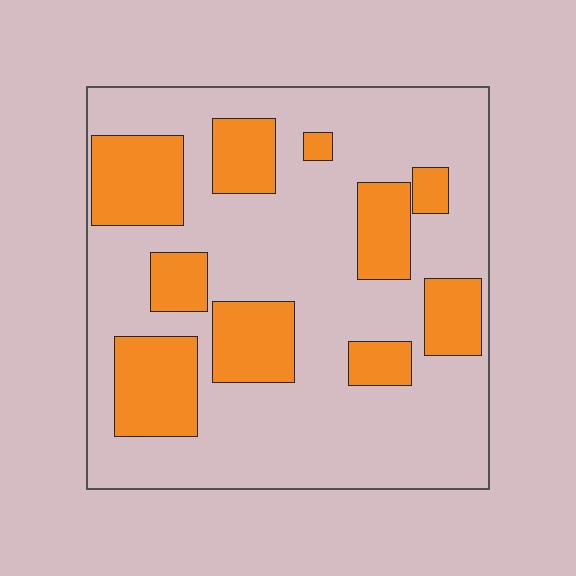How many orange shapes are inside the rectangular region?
10.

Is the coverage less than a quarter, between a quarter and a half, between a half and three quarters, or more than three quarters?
Between a quarter and a half.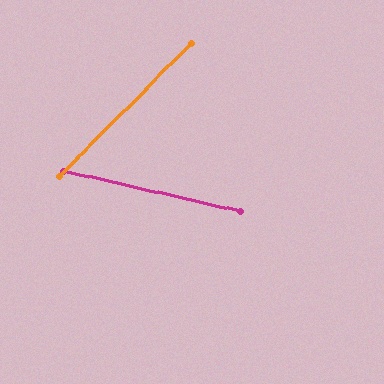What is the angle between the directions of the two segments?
Approximately 58 degrees.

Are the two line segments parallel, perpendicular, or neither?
Neither parallel nor perpendicular — they differ by about 58°.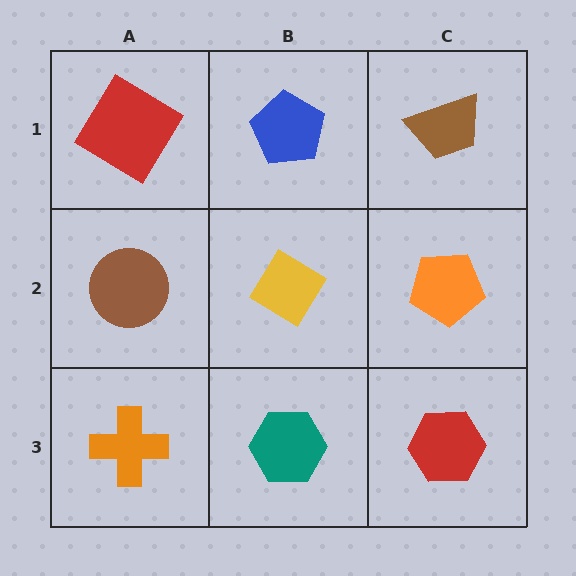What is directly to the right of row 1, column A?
A blue pentagon.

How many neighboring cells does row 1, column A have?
2.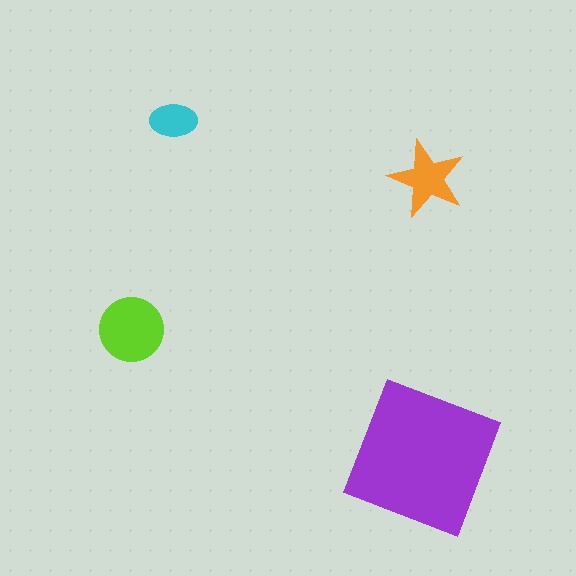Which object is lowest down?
The purple square is bottommost.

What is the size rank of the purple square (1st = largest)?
1st.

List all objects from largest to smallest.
The purple square, the lime circle, the orange star, the cyan ellipse.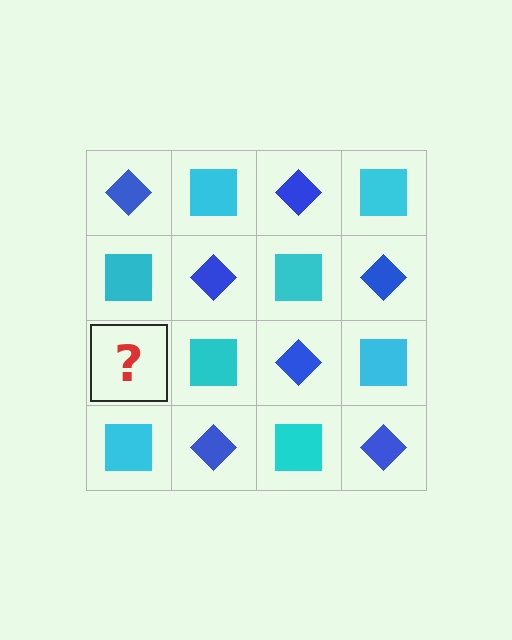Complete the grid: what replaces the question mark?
The question mark should be replaced with a blue diamond.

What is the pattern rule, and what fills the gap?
The rule is that it alternates blue diamond and cyan square in a checkerboard pattern. The gap should be filled with a blue diamond.